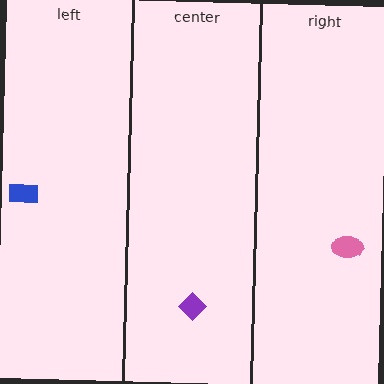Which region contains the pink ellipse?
The right region.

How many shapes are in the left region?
1.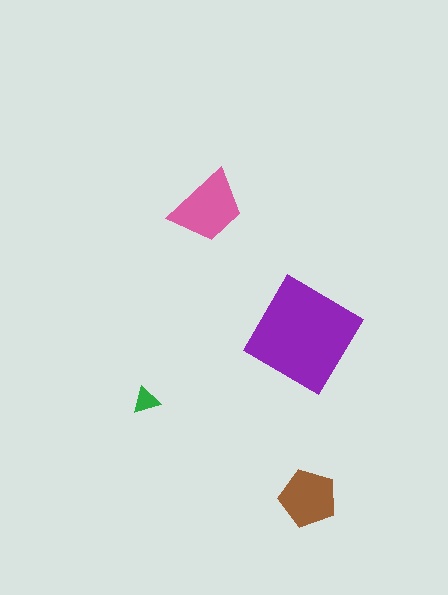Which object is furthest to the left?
The green triangle is leftmost.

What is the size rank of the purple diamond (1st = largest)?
1st.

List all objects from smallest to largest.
The green triangle, the brown pentagon, the pink trapezoid, the purple diamond.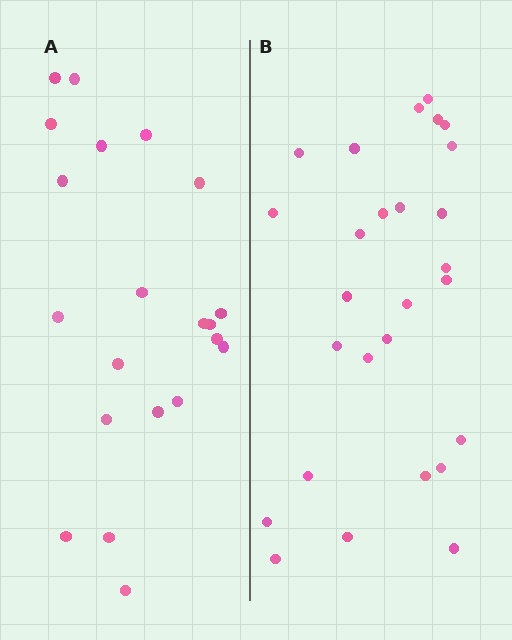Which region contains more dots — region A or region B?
Region B (the right region) has more dots.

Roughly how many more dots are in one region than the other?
Region B has about 6 more dots than region A.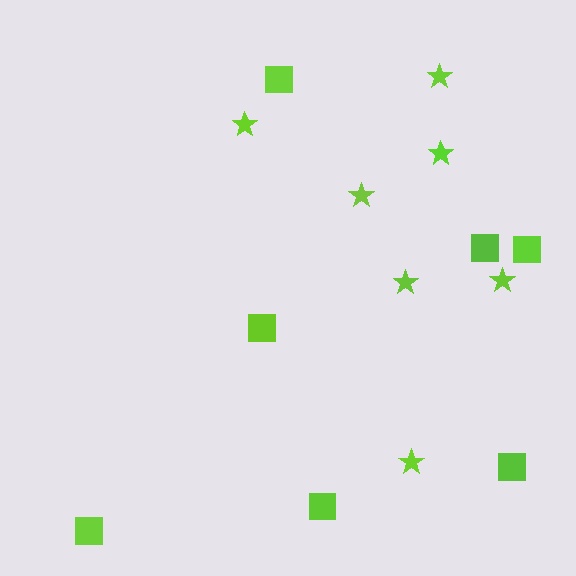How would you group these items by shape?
There are 2 groups: one group of stars (7) and one group of squares (7).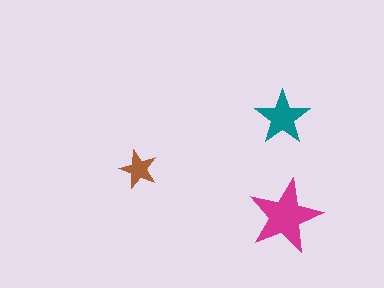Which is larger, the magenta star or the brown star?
The magenta one.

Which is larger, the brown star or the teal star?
The teal one.